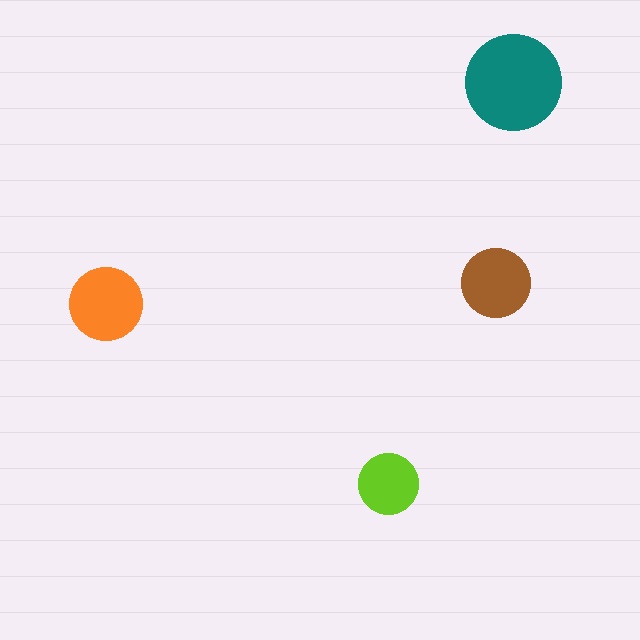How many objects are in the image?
There are 4 objects in the image.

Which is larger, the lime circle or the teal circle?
The teal one.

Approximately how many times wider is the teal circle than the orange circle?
About 1.5 times wider.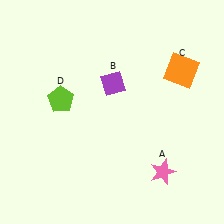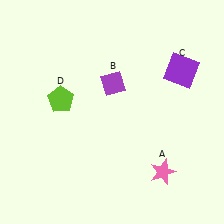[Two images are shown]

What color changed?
The square (C) changed from orange in Image 1 to purple in Image 2.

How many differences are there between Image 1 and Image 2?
There is 1 difference between the two images.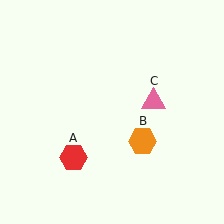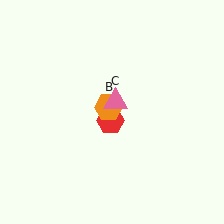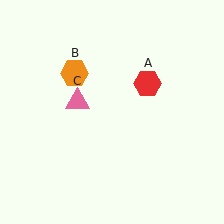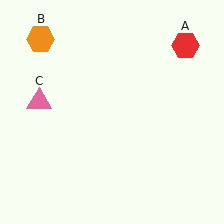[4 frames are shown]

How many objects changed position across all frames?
3 objects changed position: red hexagon (object A), orange hexagon (object B), pink triangle (object C).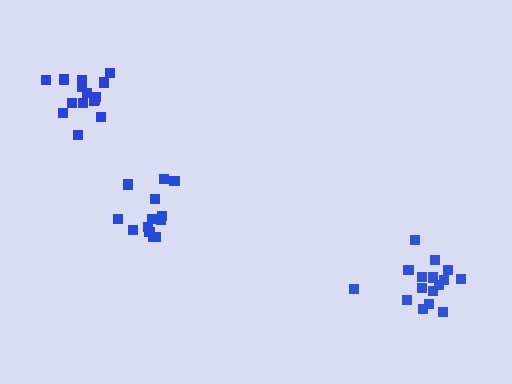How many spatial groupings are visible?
There are 3 spatial groupings.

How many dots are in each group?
Group 1: 16 dots, Group 2: 15 dots, Group 3: 13 dots (44 total).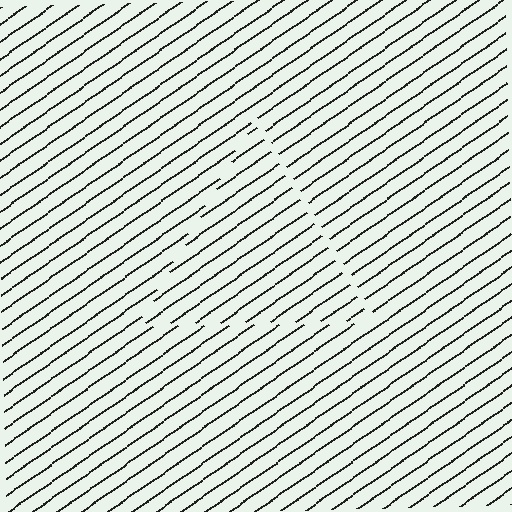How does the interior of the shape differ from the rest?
The interior of the shape contains the same grating, shifted by half a period — the contour is defined by the phase discontinuity where line-ends from the inner and outer gratings abut.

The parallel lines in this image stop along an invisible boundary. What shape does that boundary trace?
An illusory triangle. The interior of the shape contains the same grating, shifted by half a period — the contour is defined by the phase discontinuity where line-ends from the inner and outer gratings abut.